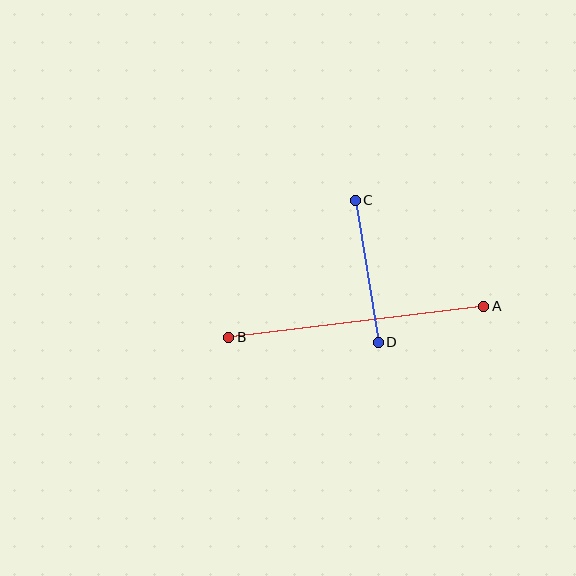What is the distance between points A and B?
The distance is approximately 257 pixels.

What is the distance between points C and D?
The distance is approximately 144 pixels.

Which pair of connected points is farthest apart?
Points A and B are farthest apart.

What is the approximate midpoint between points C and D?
The midpoint is at approximately (367, 271) pixels.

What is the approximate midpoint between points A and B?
The midpoint is at approximately (356, 322) pixels.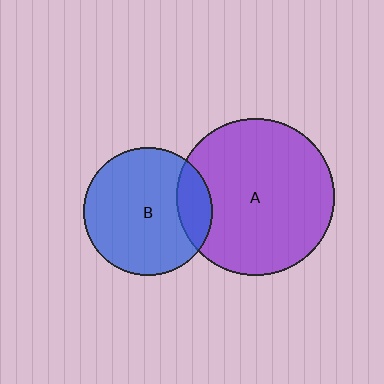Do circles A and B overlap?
Yes.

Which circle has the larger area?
Circle A (purple).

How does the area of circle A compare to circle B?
Approximately 1.5 times.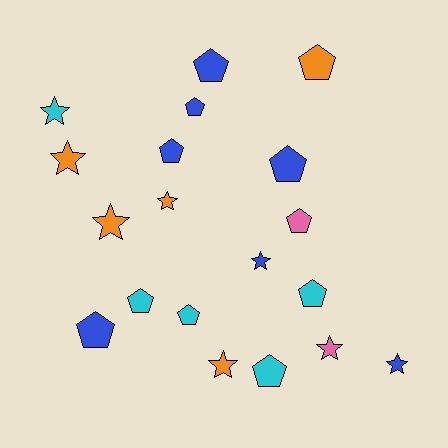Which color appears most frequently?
Blue, with 7 objects.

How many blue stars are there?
There are 2 blue stars.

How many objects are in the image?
There are 19 objects.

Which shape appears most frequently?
Pentagon, with 11 objects.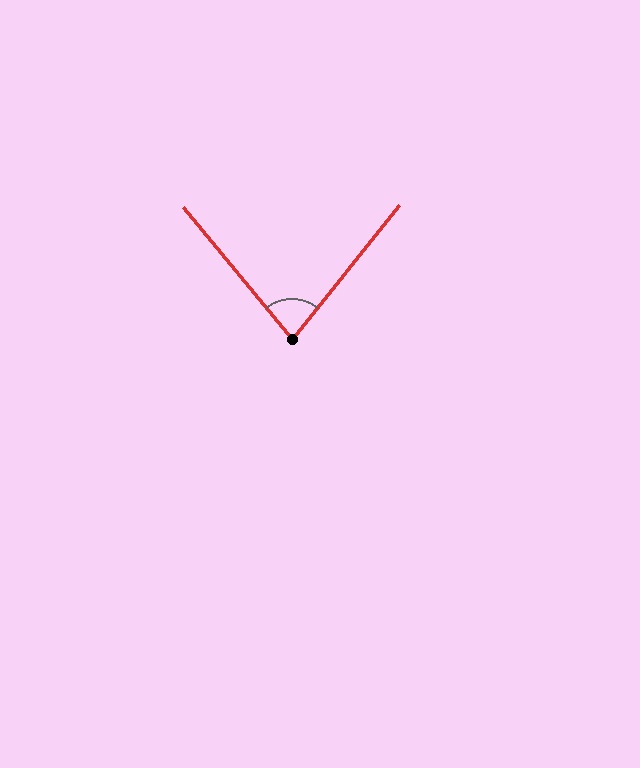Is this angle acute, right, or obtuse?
It is acute.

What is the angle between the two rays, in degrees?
Approximately 78 degrees.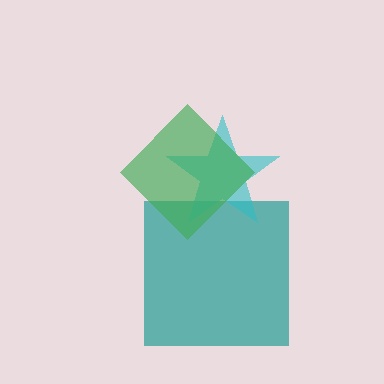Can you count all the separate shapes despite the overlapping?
Yes, there are 3 separate shapes.